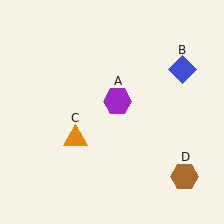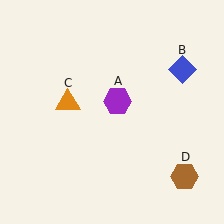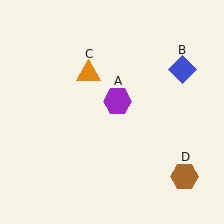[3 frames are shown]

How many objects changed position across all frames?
1 object changed position: orange triangle (object C).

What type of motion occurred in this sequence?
The orange triangle (object C) rotated clockwise around the center of the scene.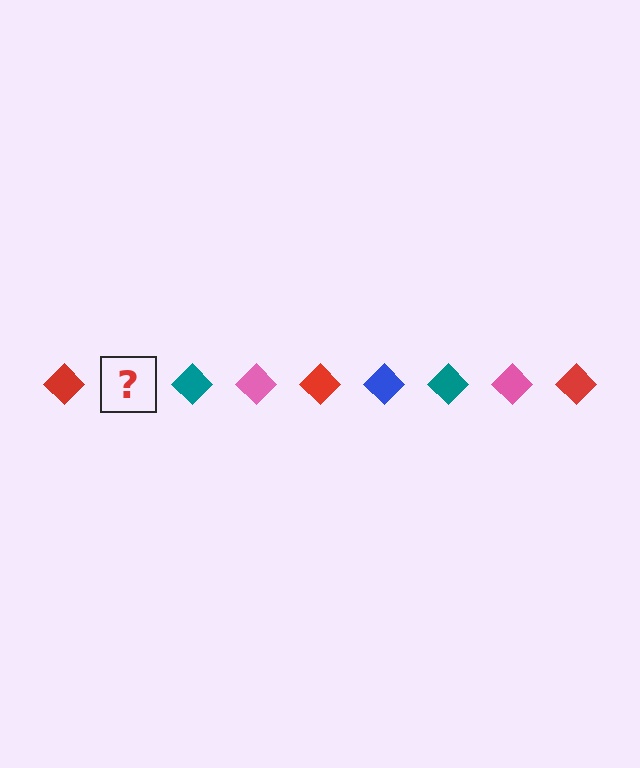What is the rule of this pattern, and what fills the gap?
The rule is that the pattern cycles through red, blue, teal, pink diamonds. The gap should be filled with a blue diamond.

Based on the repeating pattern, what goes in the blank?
The blank should be a blue diamond.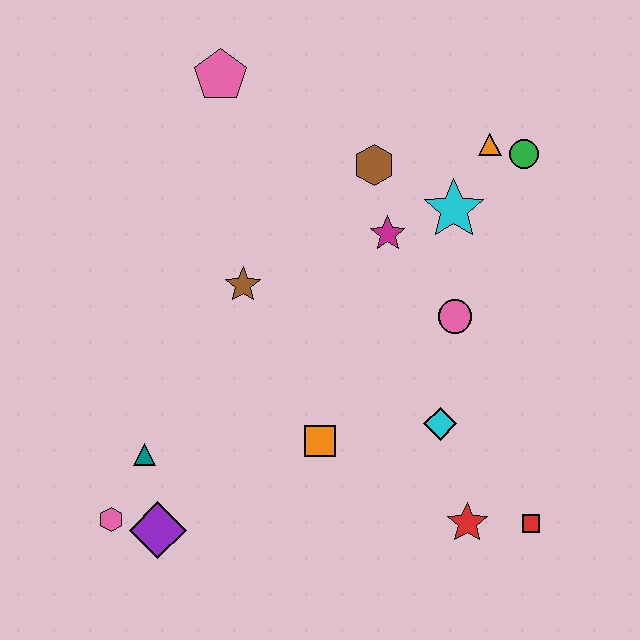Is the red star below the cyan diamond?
Yes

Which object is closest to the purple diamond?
The pink hexagon is closest to the purple diamond.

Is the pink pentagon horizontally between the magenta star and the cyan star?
No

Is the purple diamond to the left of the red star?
Yes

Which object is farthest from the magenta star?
The pink hexagon is farthest from the magenta star.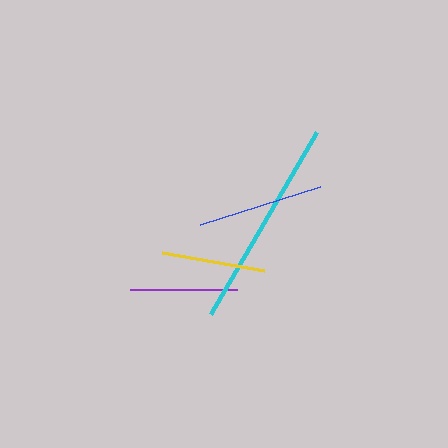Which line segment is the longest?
The cyan line is the longest at approximately 211 pixels.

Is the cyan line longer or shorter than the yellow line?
The cyan line is longer than the yellow line.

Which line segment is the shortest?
The yellow line is the shortest at approximately 103 pixels.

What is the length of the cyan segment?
The cyan segment is approximately 211 pixels long.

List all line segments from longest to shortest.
From longest to shortest: cyan, blue, purple, yellow.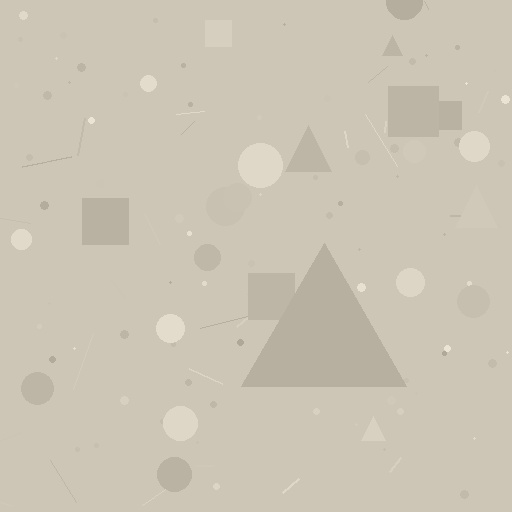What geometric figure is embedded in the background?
A triangle is embedded in the background.